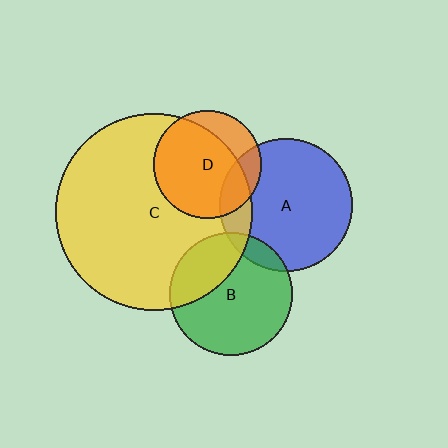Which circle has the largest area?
Circle C (yellow).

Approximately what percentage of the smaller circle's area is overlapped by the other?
Approximately 75%.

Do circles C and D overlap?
Yes.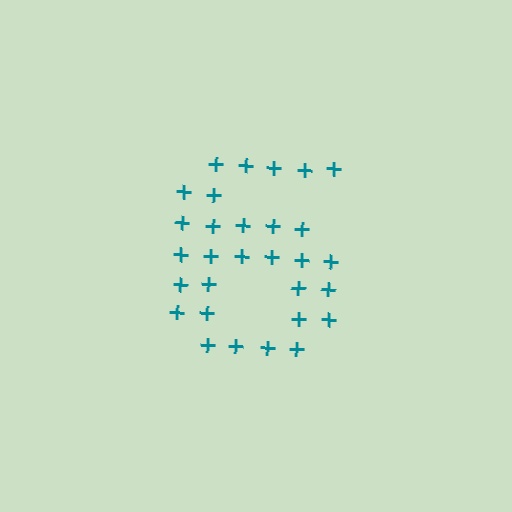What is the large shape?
The large shape is the digit 6.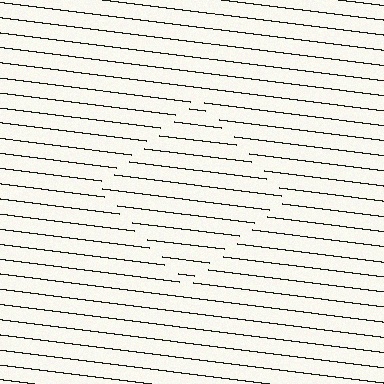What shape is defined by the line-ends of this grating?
An illusory square. The interior of the shape contains the same grating, shifted by half a period — the contour is defined by the phase discontinuity where line-ends from the inner and outer gratings abut.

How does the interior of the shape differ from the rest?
The interior of the shape contains the same grating, shifted by half a period — the contour is defined by the phase discontinuity where line-ends from the inner and outer gratings abut.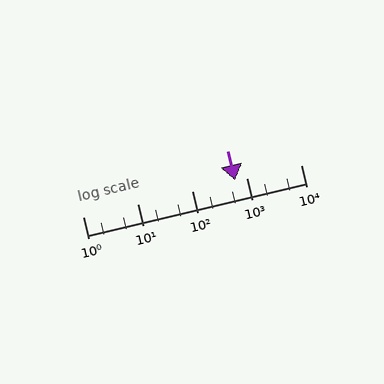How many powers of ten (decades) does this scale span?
The scale spans 4 decades, from 1 to 10000.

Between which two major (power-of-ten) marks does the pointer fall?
The pointer is between 100 and 1000.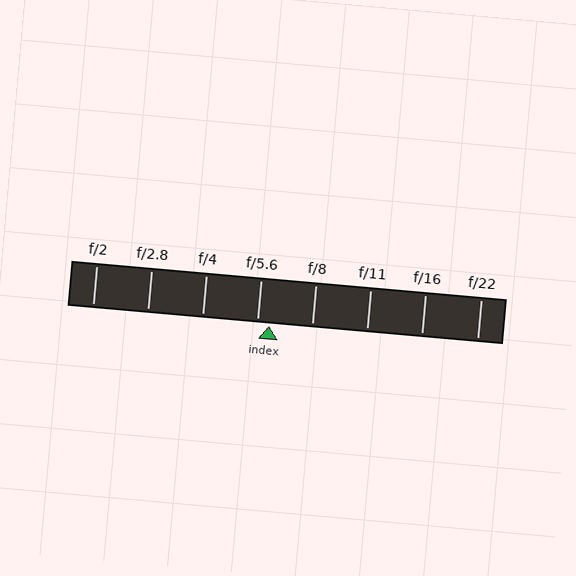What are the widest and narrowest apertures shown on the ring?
The widest aperture shown is f/2 and the narrowest is f/22.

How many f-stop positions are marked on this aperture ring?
There are 8 f-stop positions marked.